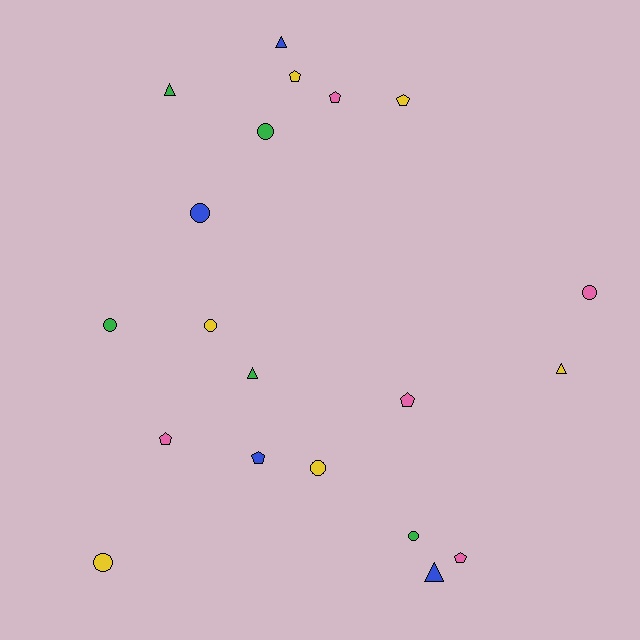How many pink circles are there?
There is 1 pink circle.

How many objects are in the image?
There are 20 objects.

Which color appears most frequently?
Yellow, with 6 objects.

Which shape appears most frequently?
Circle, with 8 objects.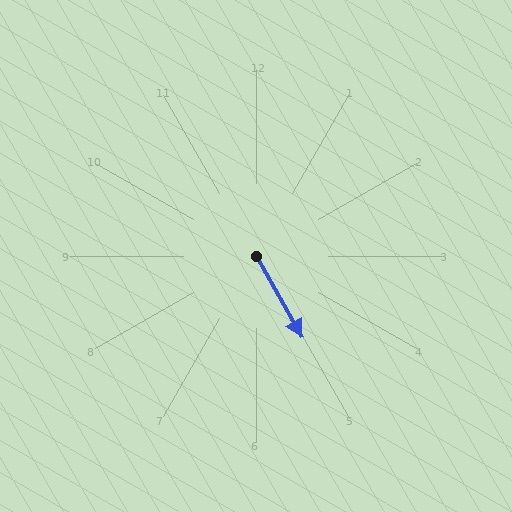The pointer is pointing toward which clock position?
Roughly 5 o'clock.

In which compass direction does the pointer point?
Southeast.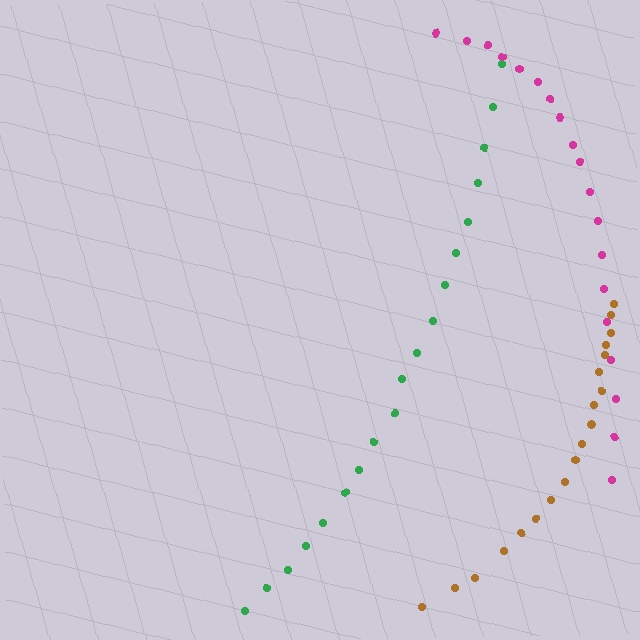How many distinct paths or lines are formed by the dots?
There are 3 distinct paths.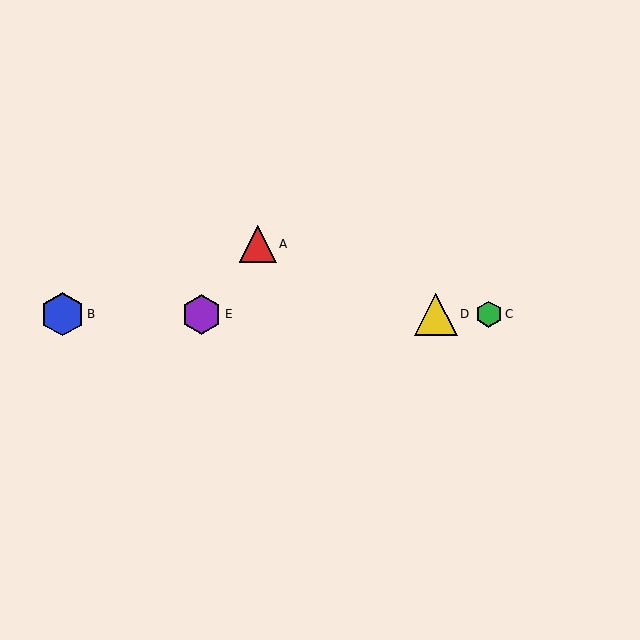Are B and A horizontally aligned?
No, B is at y≈314 and A is at y≈244.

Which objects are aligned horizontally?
Objects B, C, D, E are aligned horizontally.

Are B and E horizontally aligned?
Yes, both are at y≈314.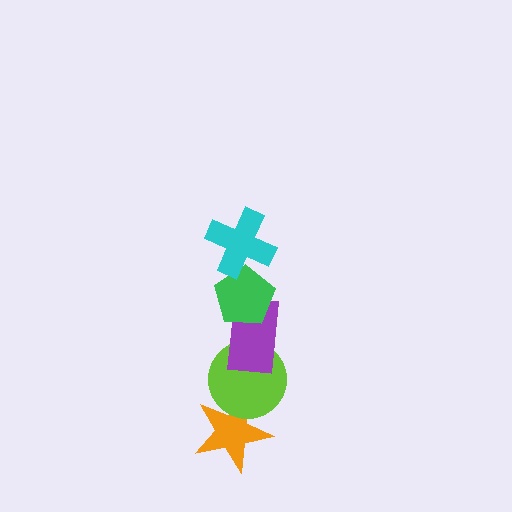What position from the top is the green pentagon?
The green pentagon is 2nd from the top.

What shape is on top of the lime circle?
The purple rectangle is on top of the lime circle.